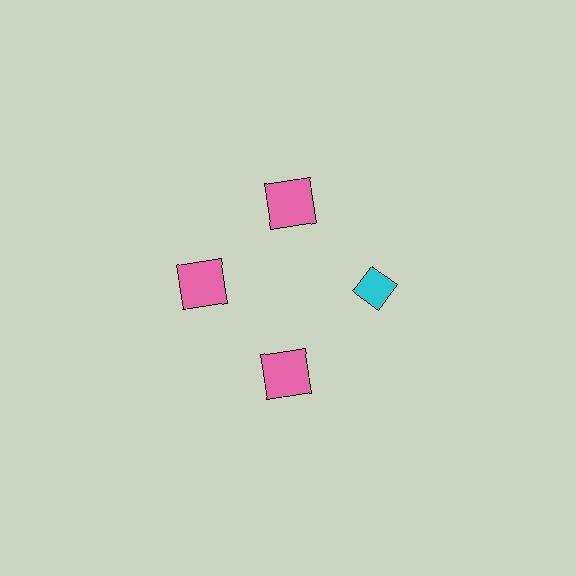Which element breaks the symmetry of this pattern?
The cyan diamond at roughly the 3 o'clock position breaks the symmetry. All other shapes are pink squares.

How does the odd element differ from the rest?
It differs in both color (cyan instead of pink) and shape (diamond instead of square).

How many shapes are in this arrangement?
There are 4 shapes arranged in a ring pattern.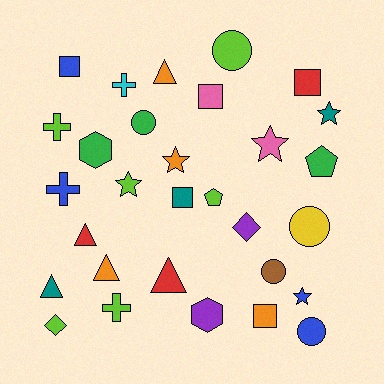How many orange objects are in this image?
There are 4 orange objects.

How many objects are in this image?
There are 30 objects.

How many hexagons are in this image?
There are 2 hexagons.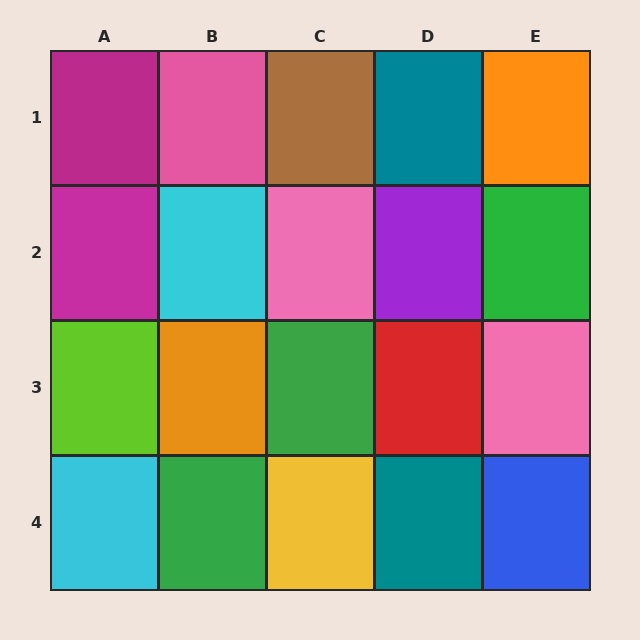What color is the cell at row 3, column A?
Lime.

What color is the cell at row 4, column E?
Blue.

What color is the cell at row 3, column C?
Green.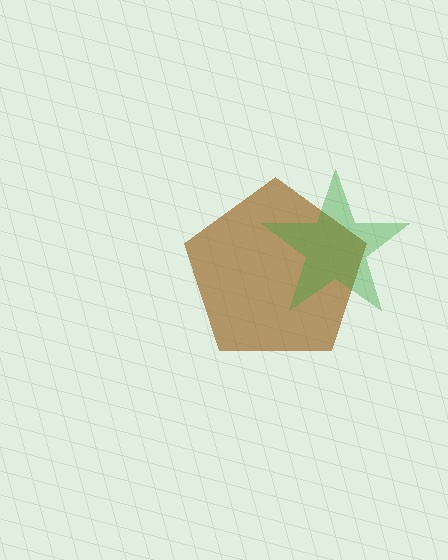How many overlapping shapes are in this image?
There are 2 overlapping shapes in the image.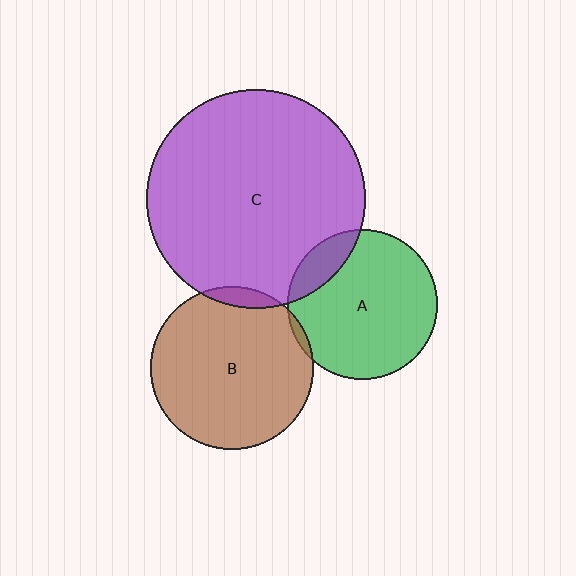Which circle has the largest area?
Circle C (purple).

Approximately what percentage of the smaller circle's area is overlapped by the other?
Approximately 5%.